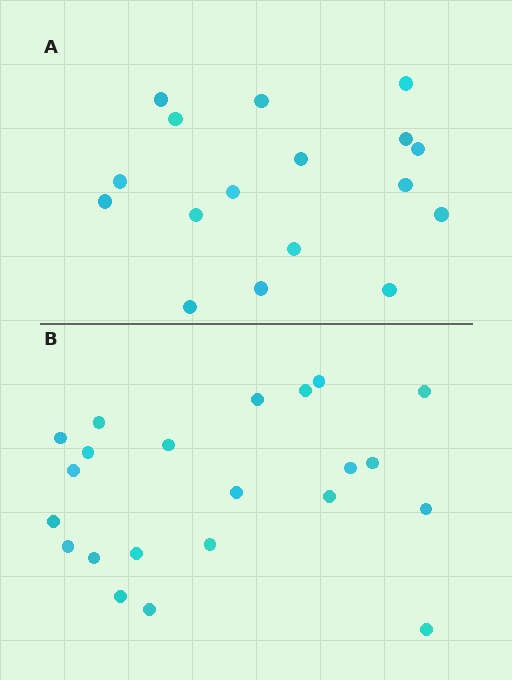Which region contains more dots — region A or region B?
Region B (the bottom region) has more dots.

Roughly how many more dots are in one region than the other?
Region B has about 5 more dots than region A.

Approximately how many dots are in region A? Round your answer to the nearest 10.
About 20 dots. (The exact count is 17, which rounds to 20.)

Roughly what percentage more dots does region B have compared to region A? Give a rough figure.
About 30% more.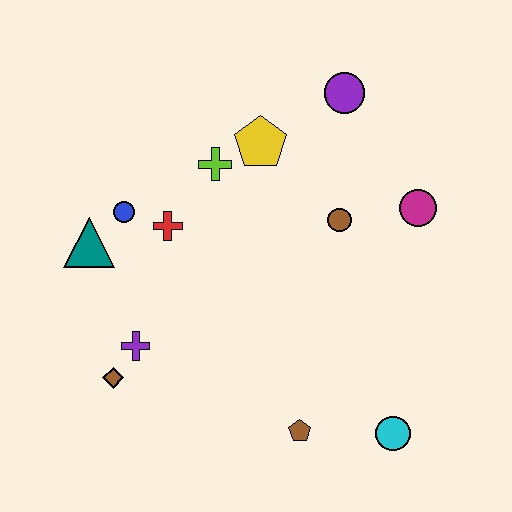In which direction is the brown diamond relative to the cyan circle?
The brown diamond is to the left of the cyan circle.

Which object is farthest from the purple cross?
The purple circle is farthest from the purple cross.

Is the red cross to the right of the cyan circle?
No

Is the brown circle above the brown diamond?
Yes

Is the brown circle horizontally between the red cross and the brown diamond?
No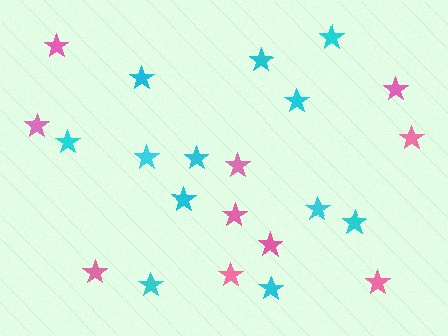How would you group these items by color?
There are 2 groups: one group of cyan stars (12) and one group of pink stars (10).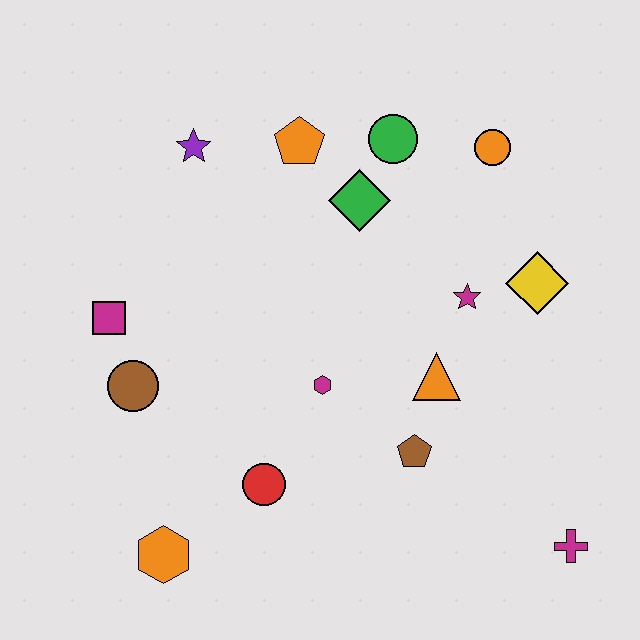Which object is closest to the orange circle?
The green circle is closest to the orange circle.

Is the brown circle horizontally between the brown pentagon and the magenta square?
Yes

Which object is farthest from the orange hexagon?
The orange circle is farthest from the orange hexagon.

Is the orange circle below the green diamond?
No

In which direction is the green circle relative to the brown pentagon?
The green circle is above the brown pentagon.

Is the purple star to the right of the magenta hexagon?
No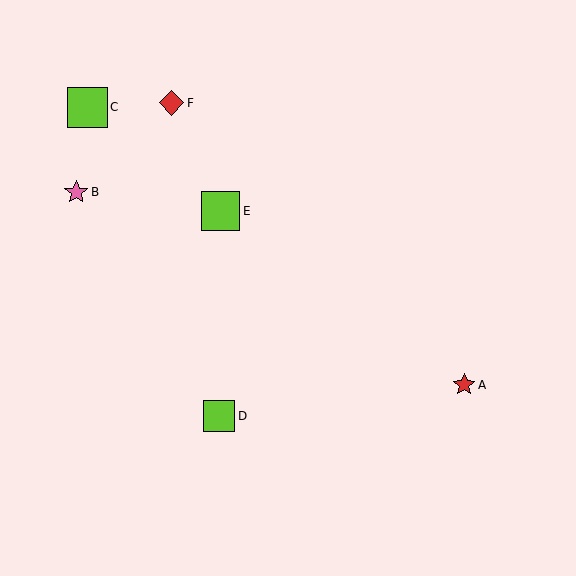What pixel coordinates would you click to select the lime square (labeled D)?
Click at (219, 416) to select the lime square D.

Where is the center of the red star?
The center of the red star is at (464, 385).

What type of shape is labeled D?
Shape D is a lime square.